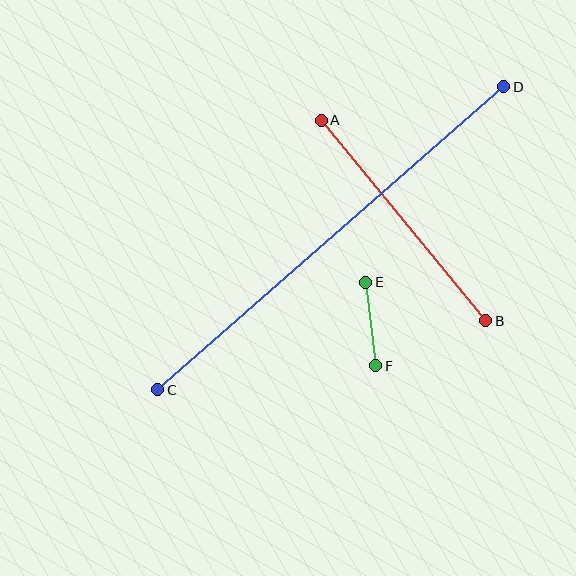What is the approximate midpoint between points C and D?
The midpoint is at approximately (331, 238) pixels.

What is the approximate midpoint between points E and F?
The midpoint is at approximately (371, 324) pixels.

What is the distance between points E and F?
The distance is approximately 84 pixels.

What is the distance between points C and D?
The distance is approximately 460 pixels.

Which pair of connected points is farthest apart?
Points C and D are farthest apart.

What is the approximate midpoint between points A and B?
The midpoint is at approximately (403, 220) pixels.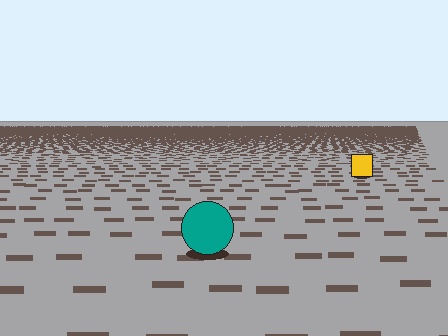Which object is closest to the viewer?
The teal circle is closest. The texture marks near it are larger and more spread out.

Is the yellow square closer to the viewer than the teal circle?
No. The teal circle is closer — you can tell from the texture gradient: the ground texture is coarser near it.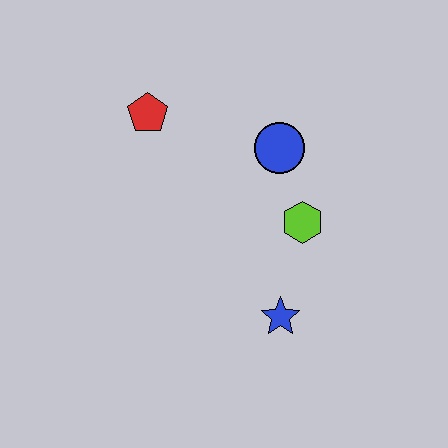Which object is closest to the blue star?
The lime hexagon is closest to the blue star.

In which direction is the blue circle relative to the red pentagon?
The blue circle is to the right of the red pentagon.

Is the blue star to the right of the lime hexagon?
No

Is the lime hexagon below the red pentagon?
Yes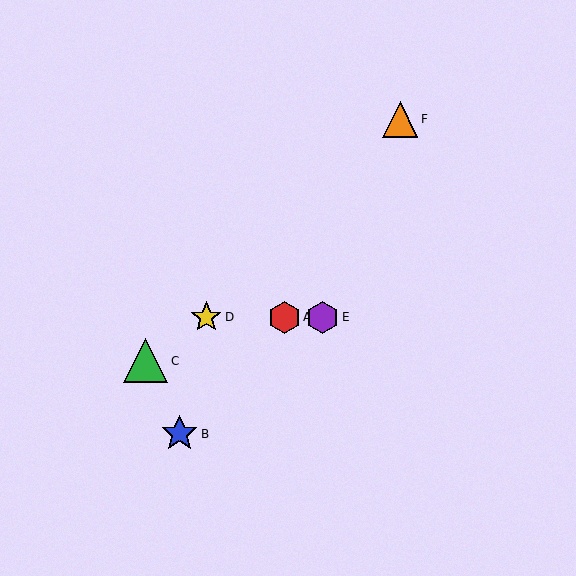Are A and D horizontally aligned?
Yes, both are at y≈317.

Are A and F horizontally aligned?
No, A is at y≈317 and F is at y≈119.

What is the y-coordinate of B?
Object B is at y≈434.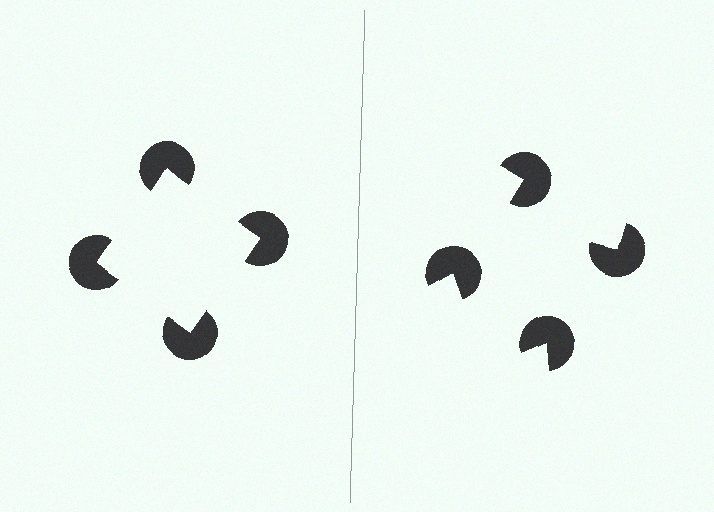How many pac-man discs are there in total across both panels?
8 — 4 on each side.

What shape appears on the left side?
An illusory square.